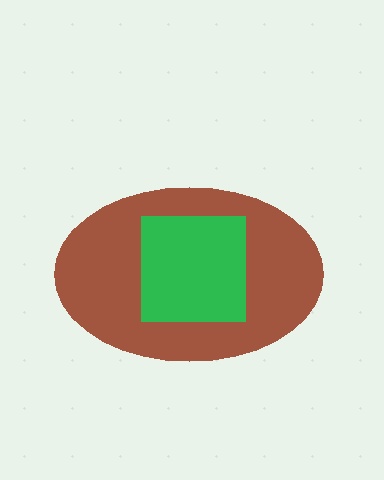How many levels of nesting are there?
2.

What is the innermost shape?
The green square.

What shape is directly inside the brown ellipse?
The green square.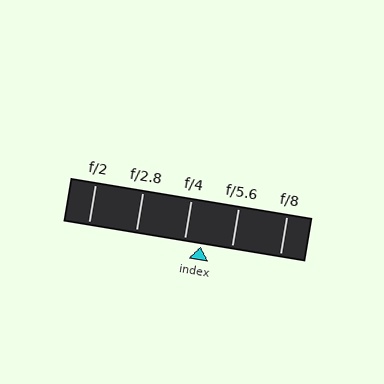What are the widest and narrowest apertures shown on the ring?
The widest aperture shown is f/2 and the narrowest is f/8.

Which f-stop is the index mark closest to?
The index mark is closest to f/4.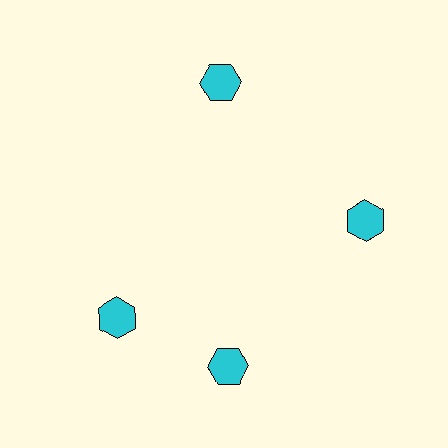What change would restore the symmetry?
The symmetry would be restored by rotating it back into even spacing with its neighbors so that all 4 hexagons sit at equal angles and equal distance from the center.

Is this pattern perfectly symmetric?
No. The 4 cyan hexagons are arranged in a ring, but one element near the 9 o'clock position is rotated out of alignment along the ring, breaking the 4-fold rotational symmetry.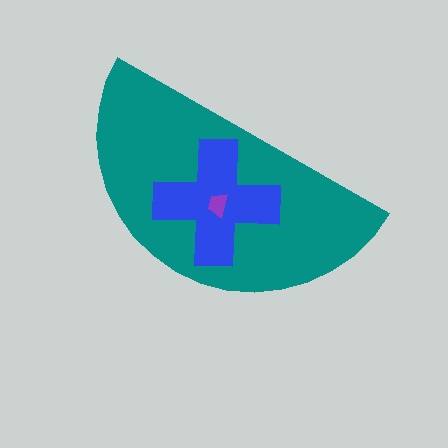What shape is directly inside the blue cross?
The purple trapezoid.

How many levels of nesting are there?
3.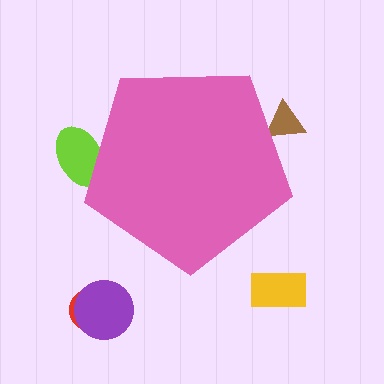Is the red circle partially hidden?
No, the red circle is fully visible.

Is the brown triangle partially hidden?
Yes, the brown triangle is partially hidden behind the pink pentagon.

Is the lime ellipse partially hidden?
Yes, the lime ellipse is partially hidden behind the pink pentagon.